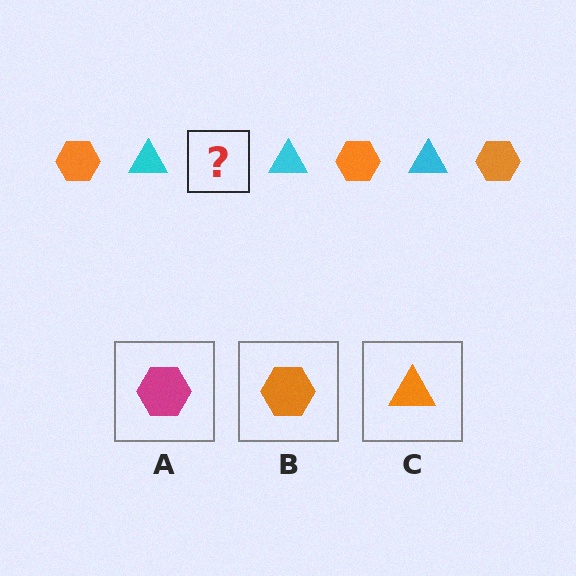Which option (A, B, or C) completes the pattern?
B.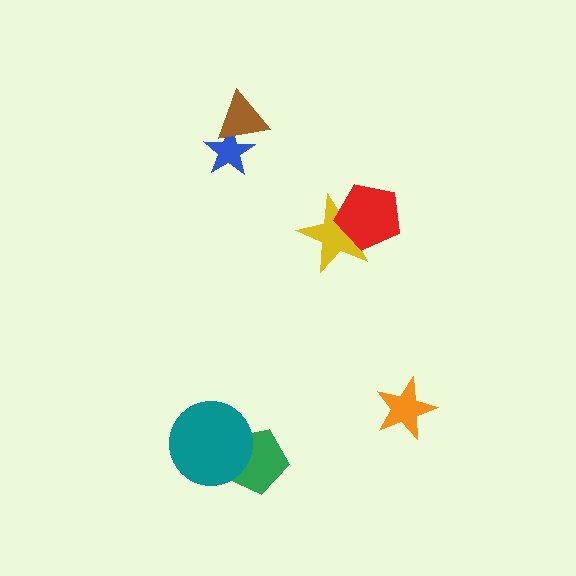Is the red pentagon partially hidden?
No, no other shape covers it.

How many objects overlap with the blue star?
1 object overlaps with the blue star.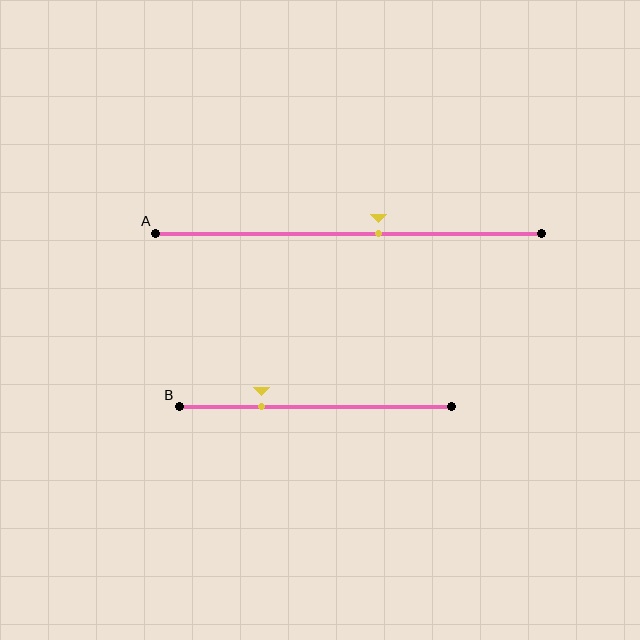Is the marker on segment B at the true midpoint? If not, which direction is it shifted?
No, the marker on segment B is shifted to the left by about 20% of the segment length.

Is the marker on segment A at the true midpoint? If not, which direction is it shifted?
No, the marker on segment A is shifted to the right by about 8% of the segment length.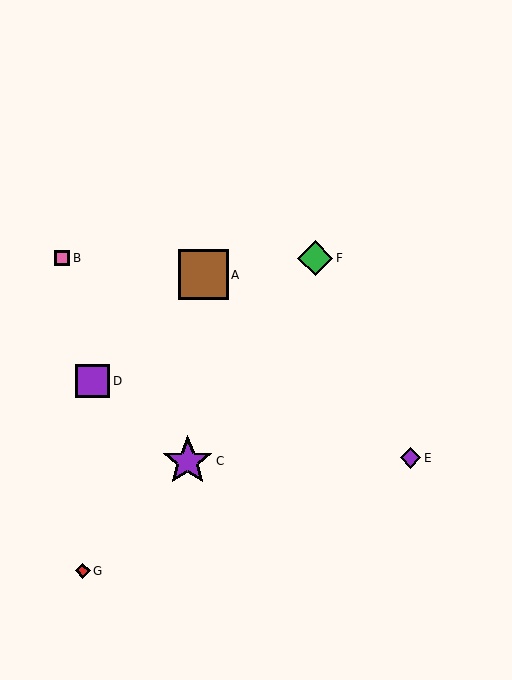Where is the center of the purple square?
The center of the purple square is at (93, 381).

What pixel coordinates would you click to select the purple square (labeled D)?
Click at (93, 381) to select the purple square D.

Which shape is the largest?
The purple star (labeled C) is the largest.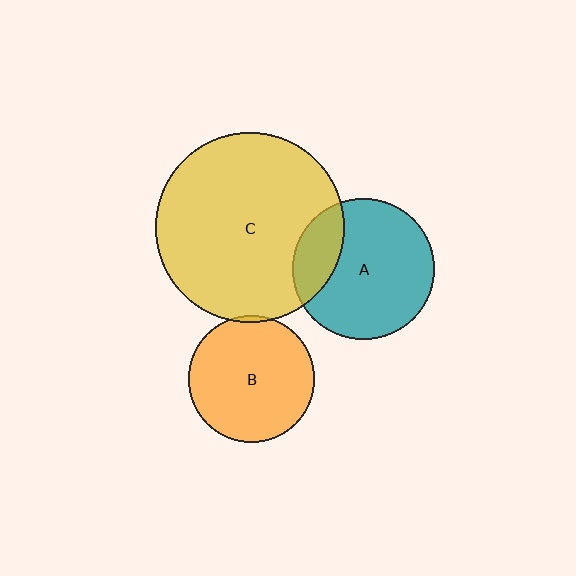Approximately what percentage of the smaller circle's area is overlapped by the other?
Approximately 20%.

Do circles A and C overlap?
Yes.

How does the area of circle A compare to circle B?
Approximately 1.2 times.